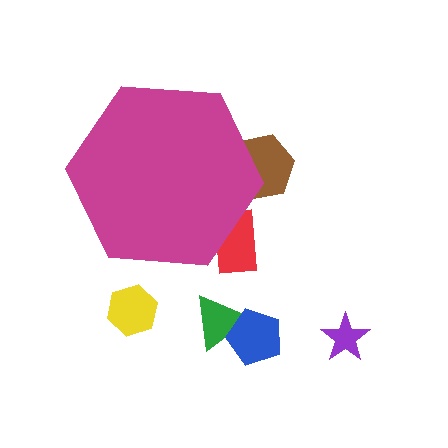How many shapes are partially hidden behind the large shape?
2 shapes are partially hidden.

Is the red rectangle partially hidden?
Yes, the red rectangle is partially hidden behind the magenta hexagon.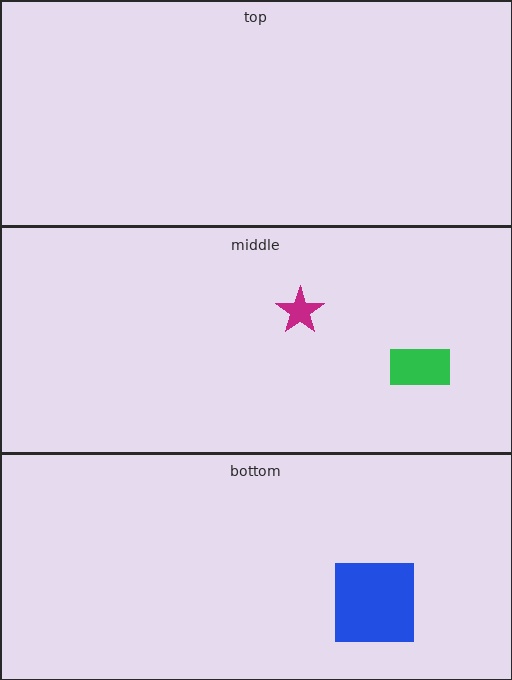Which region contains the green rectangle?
The middle region.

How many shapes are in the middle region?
2.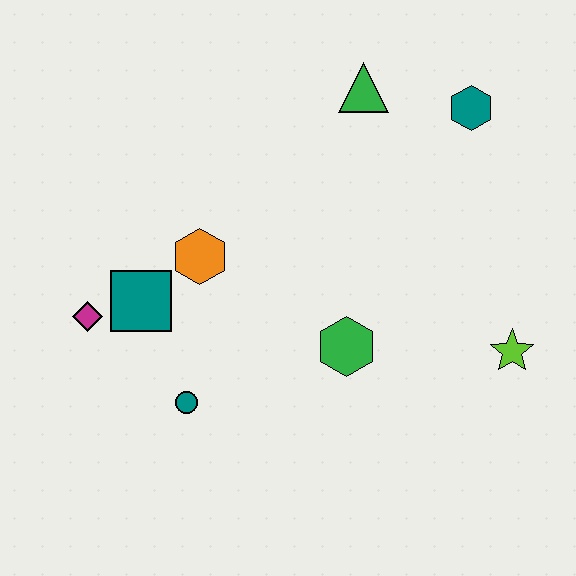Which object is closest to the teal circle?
The teal square is closest to the teal circle.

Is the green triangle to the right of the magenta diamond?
Yes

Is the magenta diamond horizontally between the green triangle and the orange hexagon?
No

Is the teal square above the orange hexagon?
No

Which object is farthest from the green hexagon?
The teal hexagon is farthest from the green hexagon.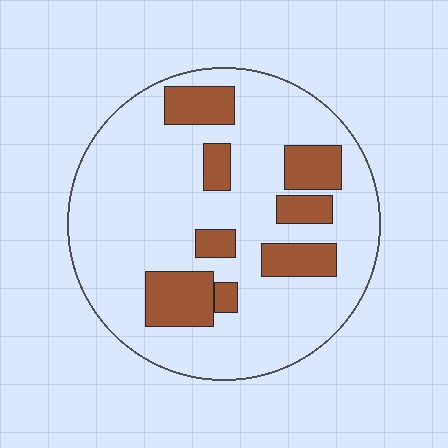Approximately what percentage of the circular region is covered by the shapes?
Approximately 20%.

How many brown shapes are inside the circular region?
8.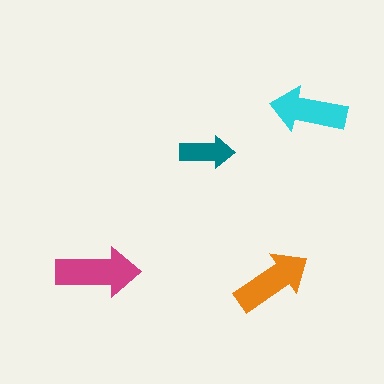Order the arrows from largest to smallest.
the magenta one, the orange one, the cyan one, the teal one.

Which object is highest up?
The cyan arrow is topmost.